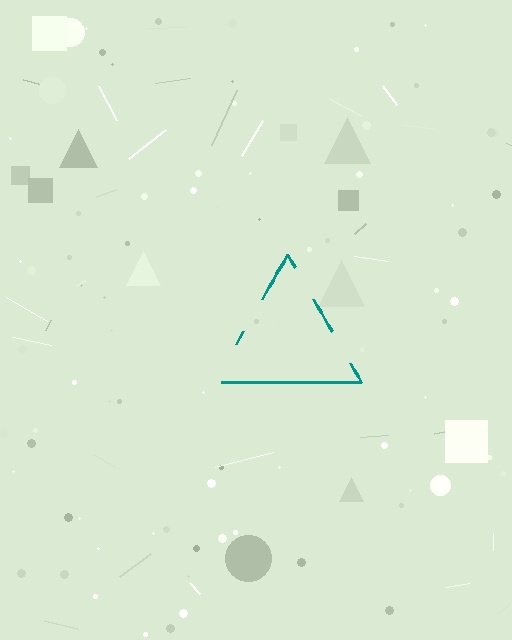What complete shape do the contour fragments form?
The contour fragments form a triangle.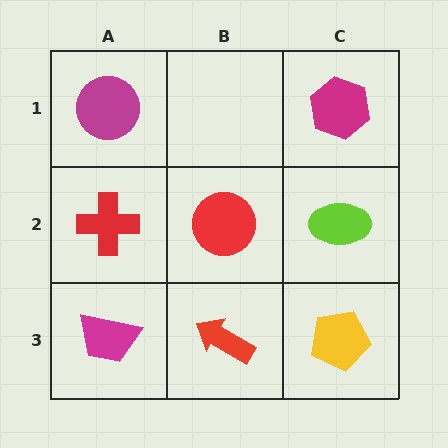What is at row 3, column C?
A yellow pentagon.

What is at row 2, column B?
A red circle.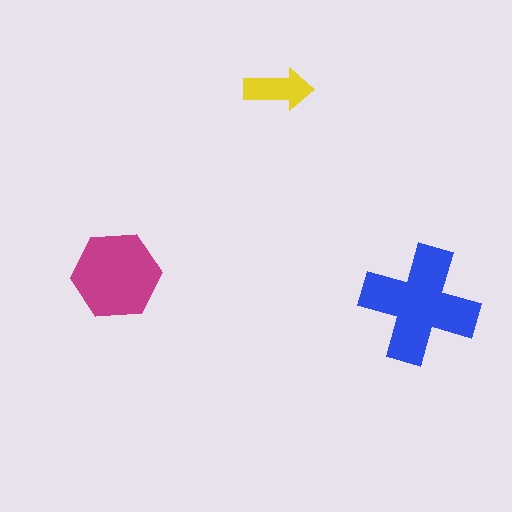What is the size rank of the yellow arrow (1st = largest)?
3rd.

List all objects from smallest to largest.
The yellow arrow, the magenta hexagon, the blue cross.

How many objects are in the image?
There are 3 objects in the image.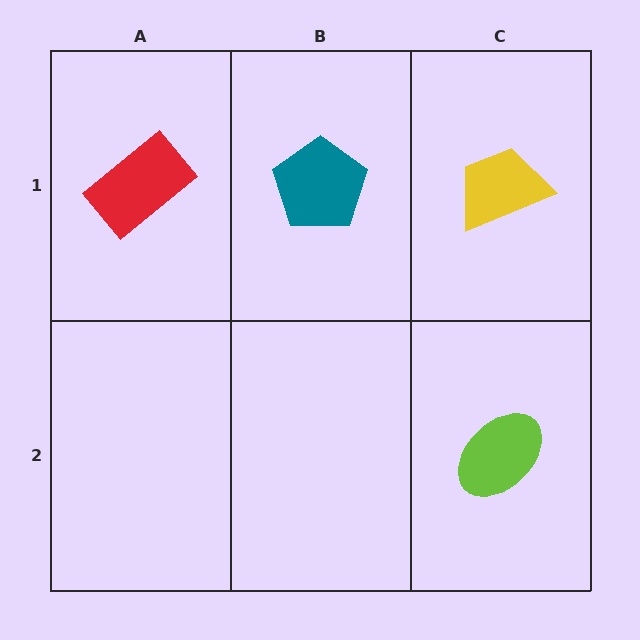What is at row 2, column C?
A lime ellipse.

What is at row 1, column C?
A yellow trapezoid.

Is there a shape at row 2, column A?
No, that cell is empty.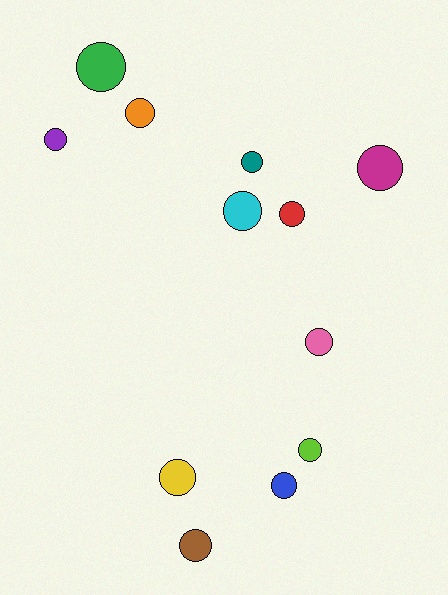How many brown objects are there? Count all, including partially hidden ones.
There is 1 brown object.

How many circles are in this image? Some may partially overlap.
There are 12 circles.